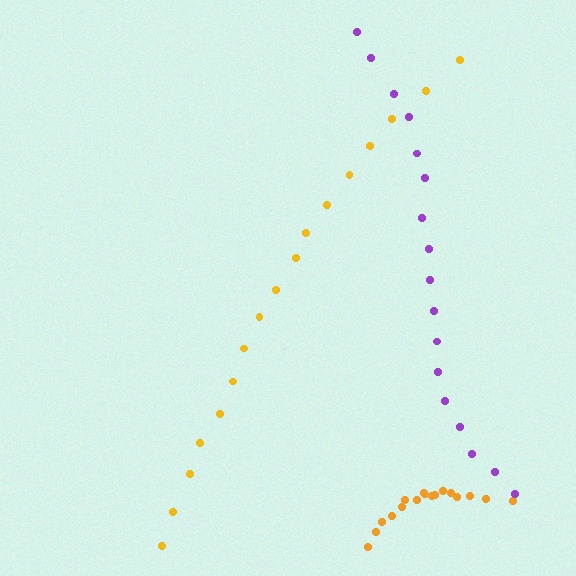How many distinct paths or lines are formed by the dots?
There are 3 distinct paths.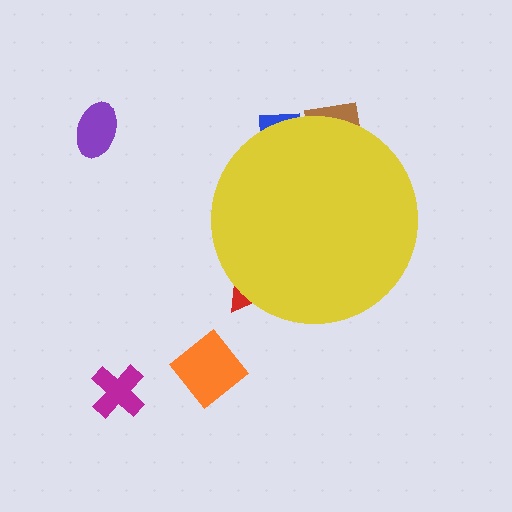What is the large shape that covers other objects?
A yellow circle.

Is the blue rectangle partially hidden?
Yes, the blue rectangle is partially hidden behind the yellow circle.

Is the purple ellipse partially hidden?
No, the purple ellipse is fully visible.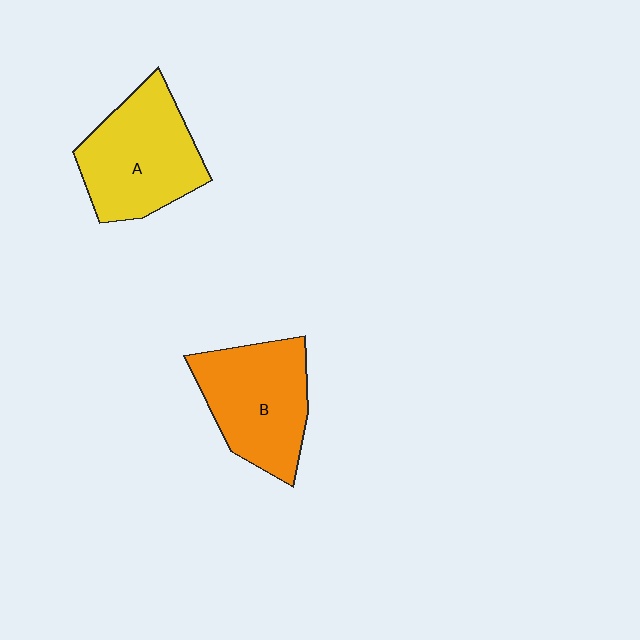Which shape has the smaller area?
Shape B (orange).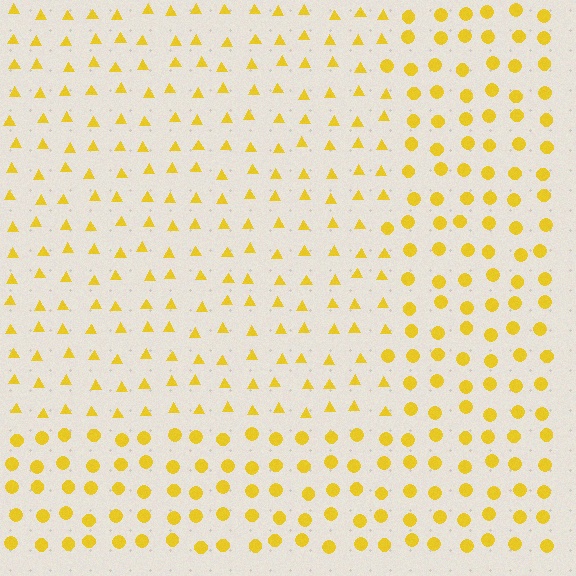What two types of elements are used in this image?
The image uses triangles inside the rectangle region and circles outside it.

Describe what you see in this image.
The image is filled with small yellow elements arranged in a uniform grid. A rectangle-shaped region contains triangles, while the surrounding area contains circles. The boundary is defined purely by the change in element shape.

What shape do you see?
I see a rectangle.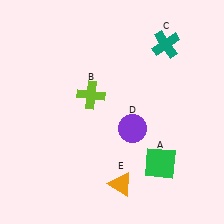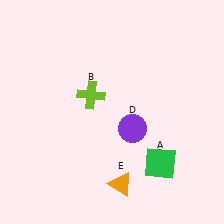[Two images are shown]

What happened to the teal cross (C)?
The teal cross (C) was removed in Image 2. It was in the top-right area of Image 1.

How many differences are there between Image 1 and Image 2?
There is 1 difference between the two images.